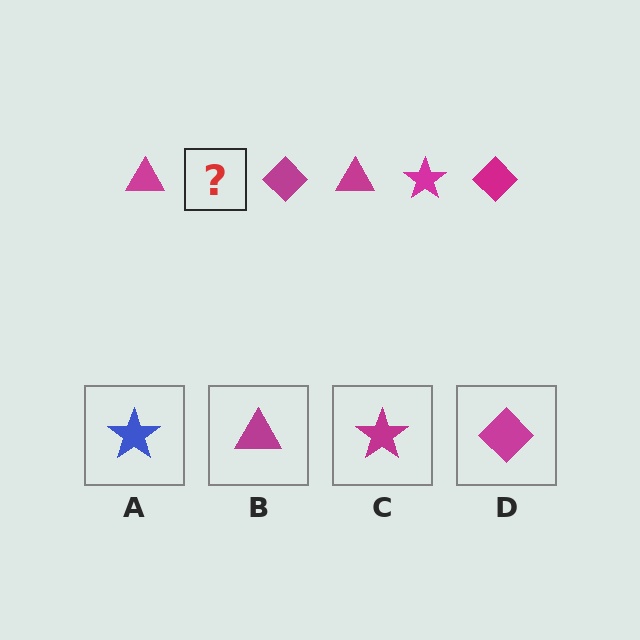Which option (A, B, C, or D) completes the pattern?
C.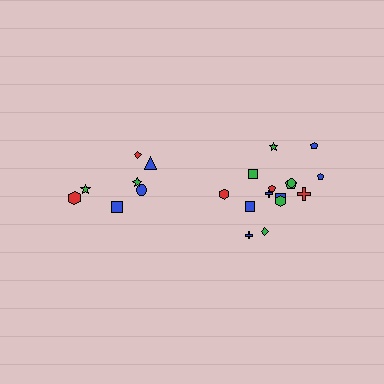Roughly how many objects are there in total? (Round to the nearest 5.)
Roughly 20 objects in total.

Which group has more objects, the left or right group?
The right group.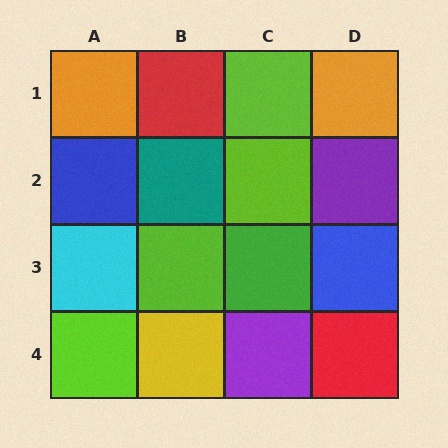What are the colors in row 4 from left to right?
Lime, yellow, purple, red.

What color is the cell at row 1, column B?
Red.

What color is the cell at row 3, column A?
Cyan.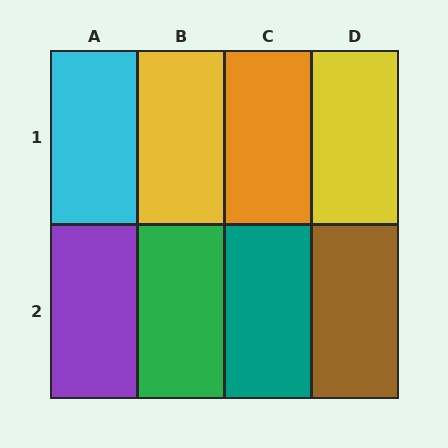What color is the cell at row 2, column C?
Teal.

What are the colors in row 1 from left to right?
Cyan, yellow, orange, yellow.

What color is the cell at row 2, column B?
Green.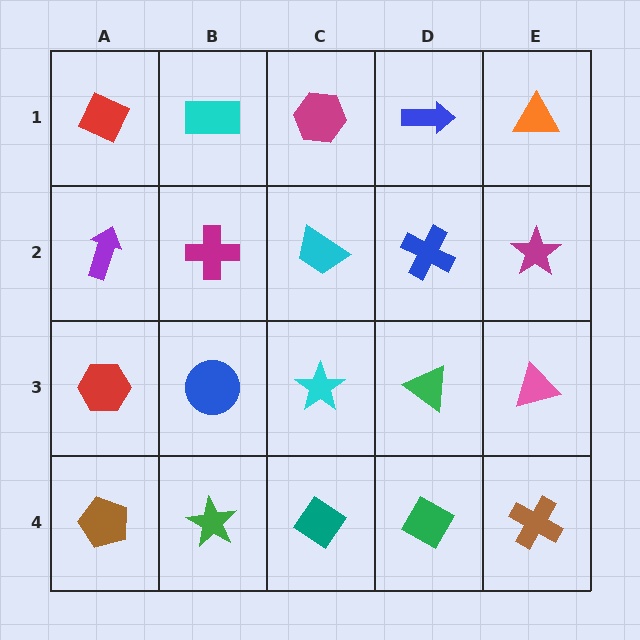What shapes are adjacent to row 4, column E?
A pink triangle (row 3, column E), a green diamond (row 4, column D).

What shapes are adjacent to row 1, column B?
A magenta cross (row 2, column B), a red diamond (row 1, column A), a magenta hexagon (row 1, column C).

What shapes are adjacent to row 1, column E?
A magenta star (row 2, column E), a blue arrow (row 1, column D).